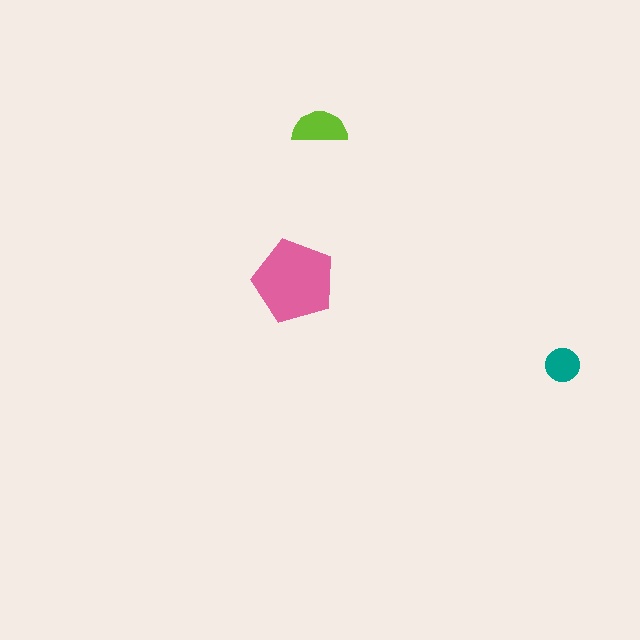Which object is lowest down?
The teal circle is bottommost.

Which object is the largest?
The pink pentagon.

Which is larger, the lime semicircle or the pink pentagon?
The pink pentagon.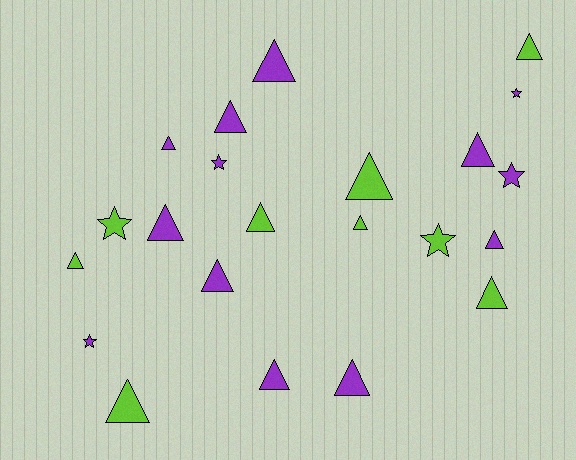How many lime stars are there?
There are 2 lime stars.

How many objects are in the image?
There are 22 objects.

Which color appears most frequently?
Purple, with 13 objects.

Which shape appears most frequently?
Triangle, with 16 objects.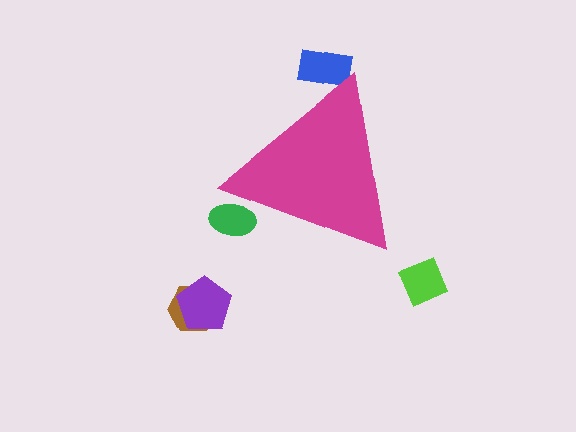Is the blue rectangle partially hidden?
Yes, the blue rectangle is partially hidden behind the magenta triangle.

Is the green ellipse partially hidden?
Yes, the green ellipse is partially hidden behind the magenta triangle.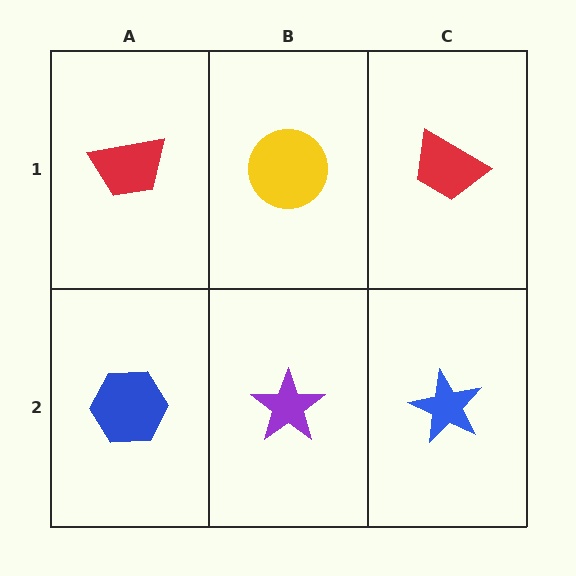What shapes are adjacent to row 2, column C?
A red trapezoid (row 1, column C), a purple star (row 2, column B).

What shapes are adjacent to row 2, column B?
A yellow circle (row 1, column B), a blue hexagon (row 2, column A), a blue star (row 2, column C).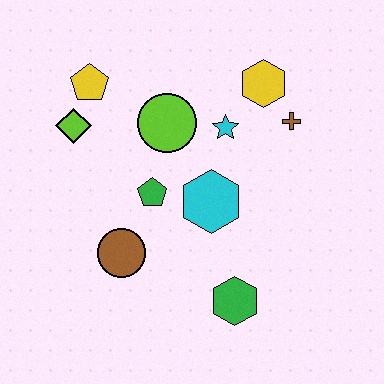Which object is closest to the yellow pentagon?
The lime diamond is closest to the yellow pentagon.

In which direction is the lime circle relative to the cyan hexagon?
The lime circle is above the cyan hexagon.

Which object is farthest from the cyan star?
The green hexagon is farthest from the cyan star.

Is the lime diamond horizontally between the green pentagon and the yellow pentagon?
No